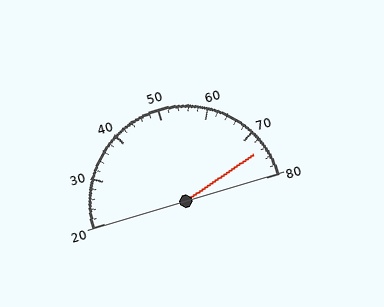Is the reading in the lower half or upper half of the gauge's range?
The reading is in the upper half of the range (20 to 80).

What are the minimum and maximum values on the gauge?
The gauge ranges from 20 to 80.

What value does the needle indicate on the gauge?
The needle indicates approximately 74.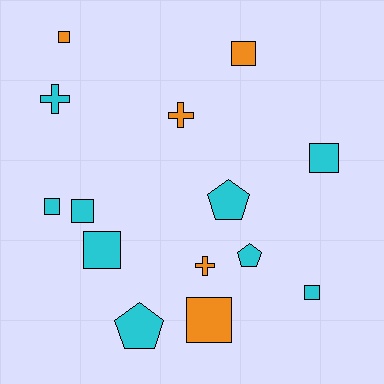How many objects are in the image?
There are 14 objects.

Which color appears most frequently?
Cyan, with 9 objects.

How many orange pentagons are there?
There are no orange pentagons.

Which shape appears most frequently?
Square, with 8 objects.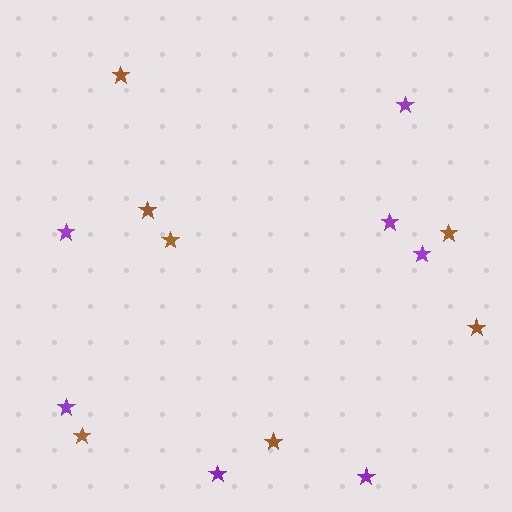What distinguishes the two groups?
There are 2 groups: one group of purple stars (7) and one group of brown stars (7).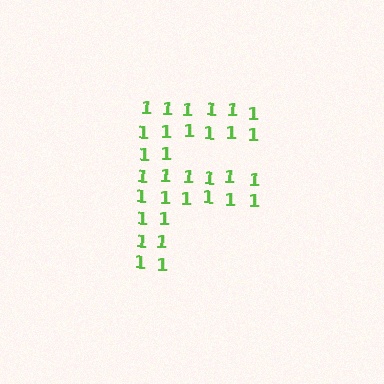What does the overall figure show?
The overall figure shows the letter F.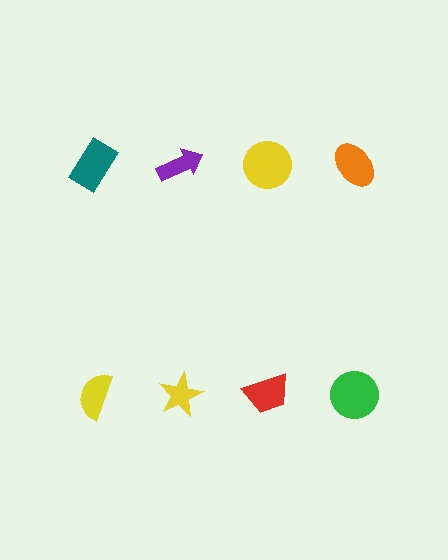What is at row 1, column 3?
A yellow circle.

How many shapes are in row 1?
4 shapes.